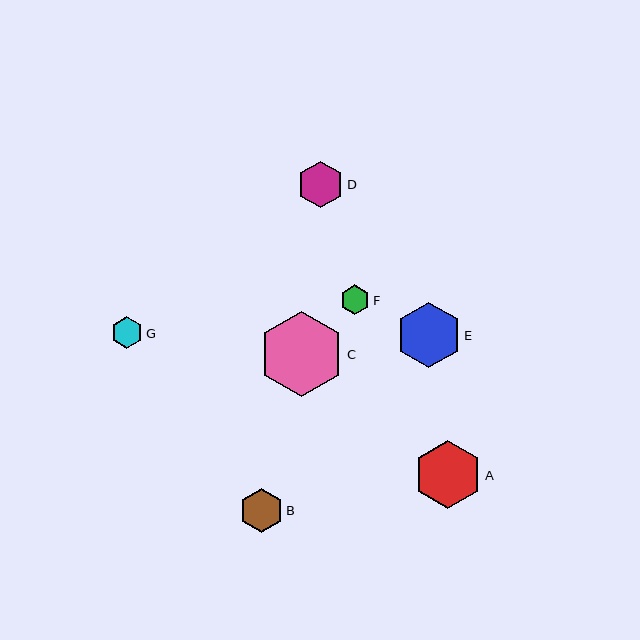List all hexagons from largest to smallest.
From largest to smallest: C, A, E, D, B, G, F.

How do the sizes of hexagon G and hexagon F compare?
Hexagon G and hexagon F are approximately the same size.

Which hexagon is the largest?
Hexagon C is the largest with a size of approximately 85 pixels.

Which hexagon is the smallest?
Hexagon F is the smallest with a size of approximately 30 pixels.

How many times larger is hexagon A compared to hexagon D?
Hexagon A is approximately 1.5 times the size of hexagon D.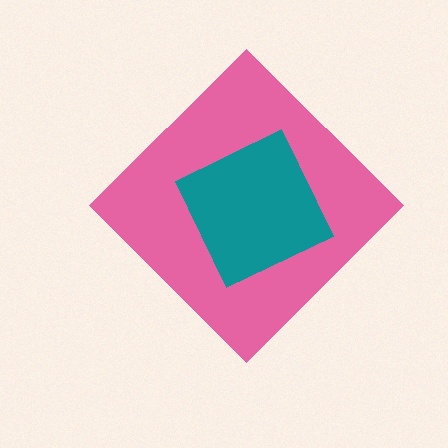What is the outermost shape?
The pink diamond.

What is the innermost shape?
The teal square.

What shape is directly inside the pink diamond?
The teal square.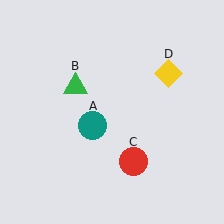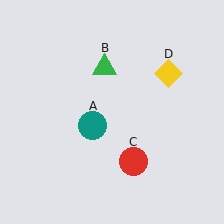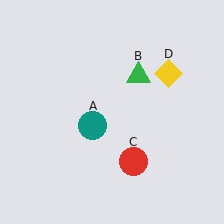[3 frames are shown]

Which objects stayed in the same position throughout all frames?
Teal circle (object A) and red circle (object C) and yellow diamond (object D) remained stationary.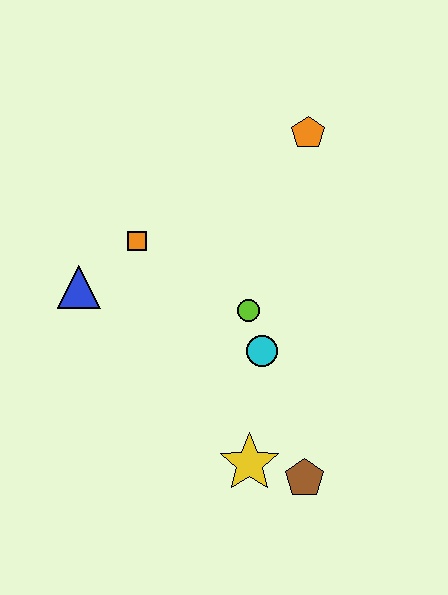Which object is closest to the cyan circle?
The lime circle is closest to the cyan circle.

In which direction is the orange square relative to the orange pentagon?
The orange square is to the left of the orange pentagon.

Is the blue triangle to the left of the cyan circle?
Yes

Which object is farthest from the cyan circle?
The orange pentagon is farthest from the cyan circle.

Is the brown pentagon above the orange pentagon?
No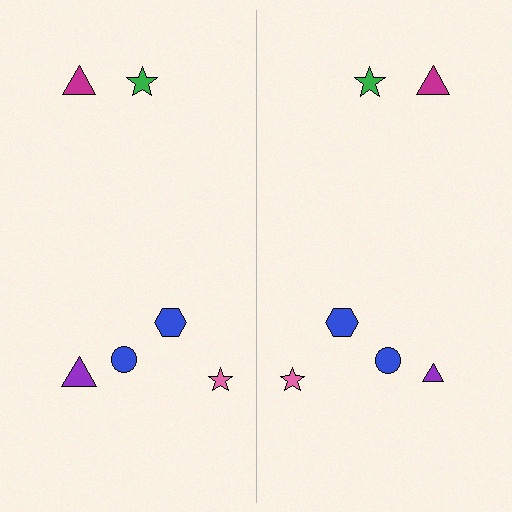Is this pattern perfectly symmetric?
No, the pattern is not perfectly symmetric. The purple triangle on the right side has a different size than its mirror counterpart.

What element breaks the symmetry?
The purple triangle on the right side has a different size than its mirror counterpart.